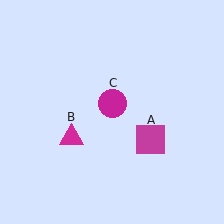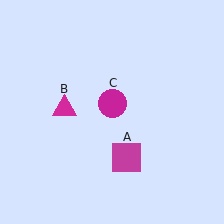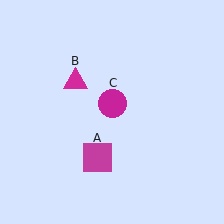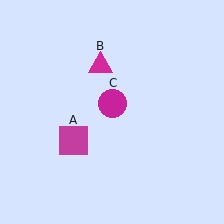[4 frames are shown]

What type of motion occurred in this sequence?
The magenta square (object A), magenta triangle (object B) rotated clockwise around the center of the scene.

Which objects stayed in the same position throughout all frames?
Magenta circle (object C) remained stationary.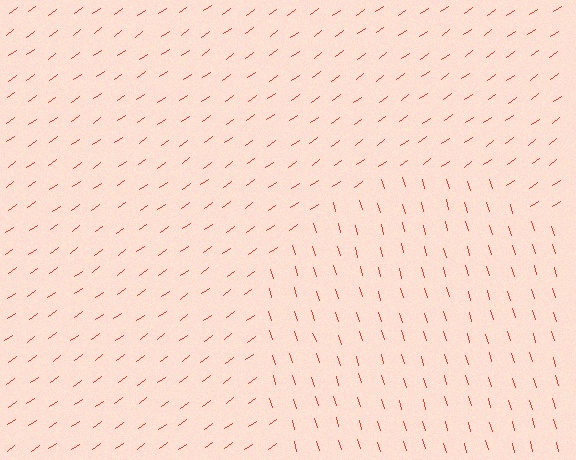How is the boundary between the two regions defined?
The boundary is defined purely by a change in line orientation (approximately 71 degrees difference). All lines are the same color and thickness.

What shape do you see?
I see a circle.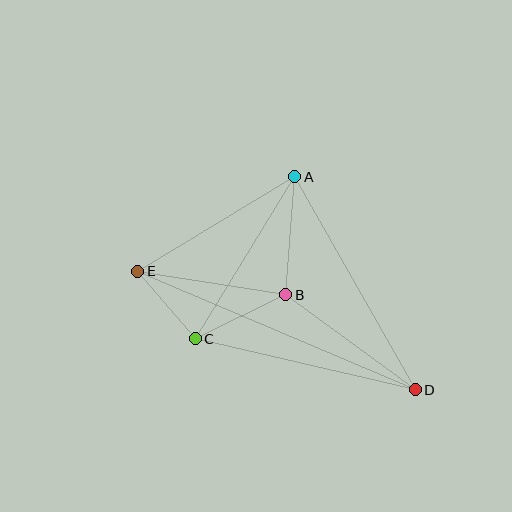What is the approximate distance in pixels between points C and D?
The distance between C and D is approximately 226 pixels.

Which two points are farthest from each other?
Points D and E are farthest from each other.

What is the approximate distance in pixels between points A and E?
The distance between A and E is approximately 183 pixels.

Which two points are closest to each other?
Points C and E are closest to each other.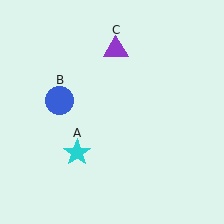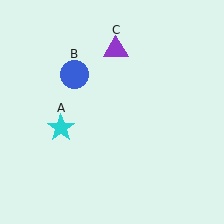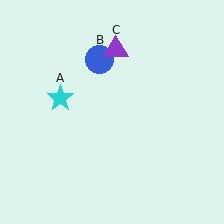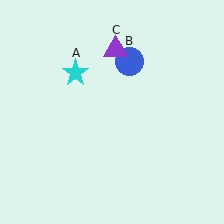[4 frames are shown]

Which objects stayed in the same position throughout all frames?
Purple triangle (object C) remained stationary.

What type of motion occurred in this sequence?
The cyan star (object A), blue circle (object B) rotated clockwise around the center of the scene.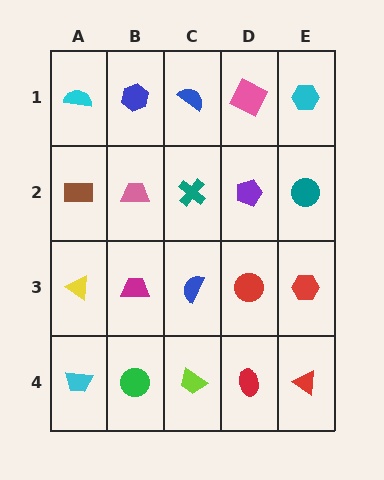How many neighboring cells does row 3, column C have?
4.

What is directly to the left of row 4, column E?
A red ellipse.